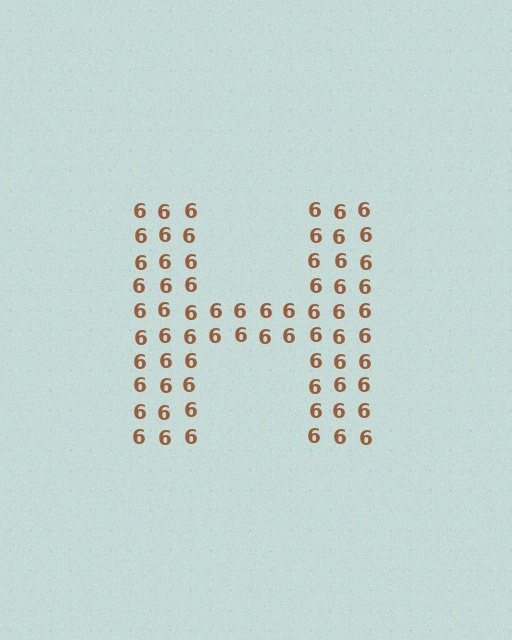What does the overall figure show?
The overall figure shows the letter H.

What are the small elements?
The small elements are digit 6's.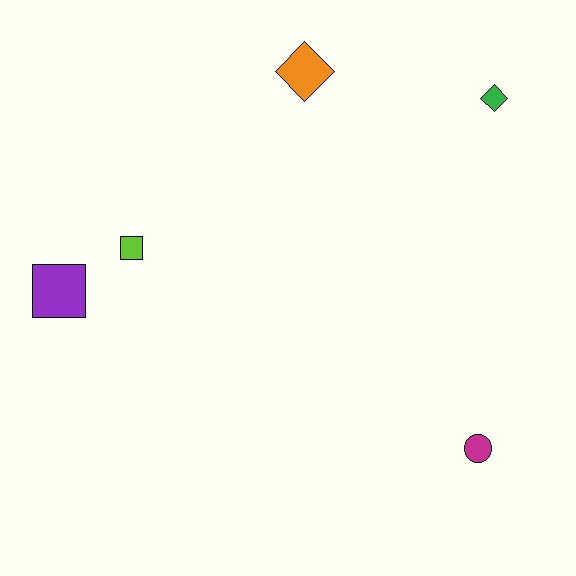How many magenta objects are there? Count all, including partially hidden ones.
There is 1 magenta object.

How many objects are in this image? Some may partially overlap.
There are 5 objects.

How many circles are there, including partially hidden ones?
There is 1 circle.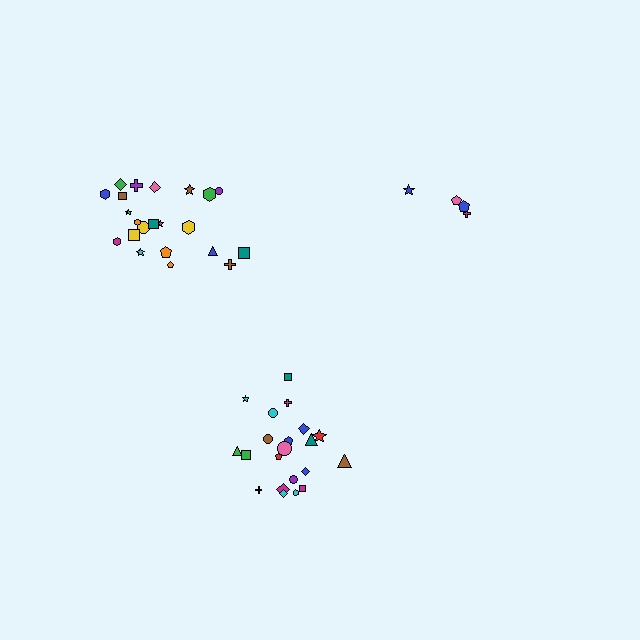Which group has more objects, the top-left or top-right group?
The top-left group.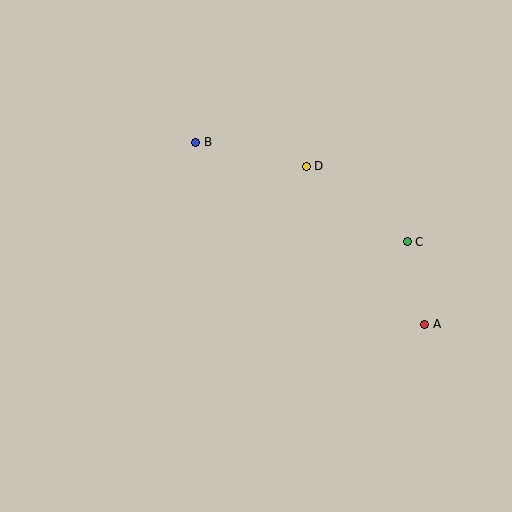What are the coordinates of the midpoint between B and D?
The midpoint between B and D is at (251, 154).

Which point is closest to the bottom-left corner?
Point B is closest to the bottom-left corner.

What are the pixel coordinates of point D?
Point D is at (306, 166).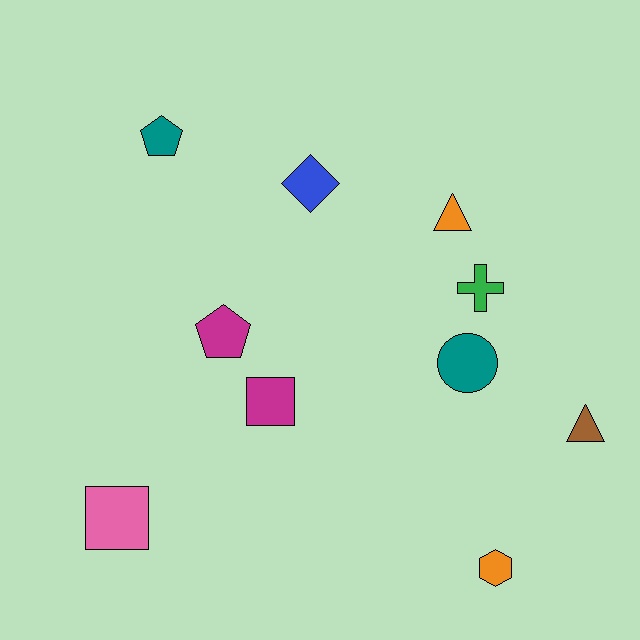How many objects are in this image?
There are 10 objects.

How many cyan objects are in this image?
There are no cyan objects.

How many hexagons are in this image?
There is 1 hexagon.